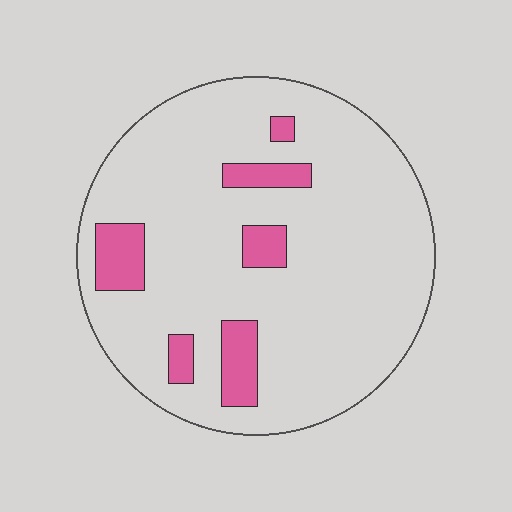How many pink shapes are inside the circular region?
6.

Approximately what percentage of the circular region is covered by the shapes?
Approximately 15%.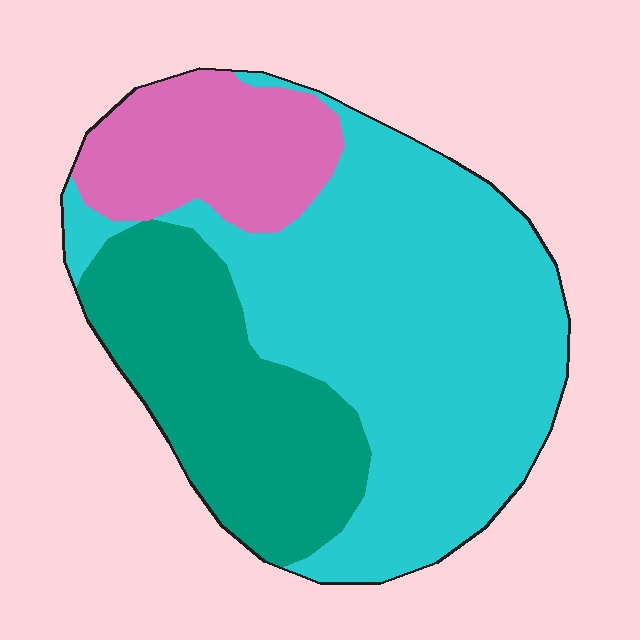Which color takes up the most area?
Cyan, at roughly 55%.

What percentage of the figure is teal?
Teal covers roughly 30% of the figure.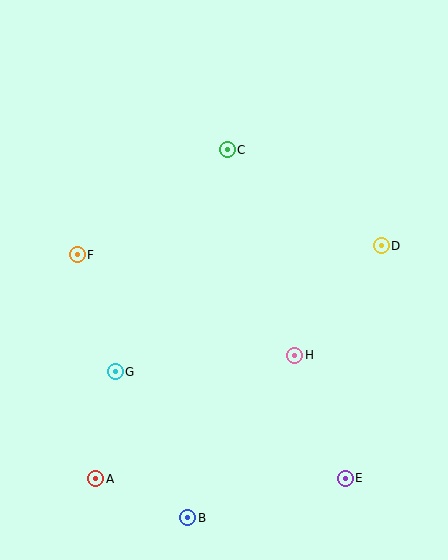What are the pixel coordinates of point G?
Point G is at (115, 372).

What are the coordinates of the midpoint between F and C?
The midpoint between F and C is at (152, 202).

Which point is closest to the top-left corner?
Point F is closest to the top-left corner.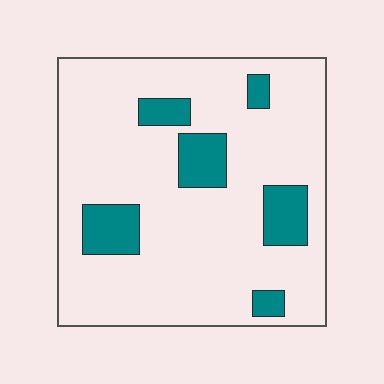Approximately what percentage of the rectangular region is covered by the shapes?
Approximately 15%.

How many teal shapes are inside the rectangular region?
6.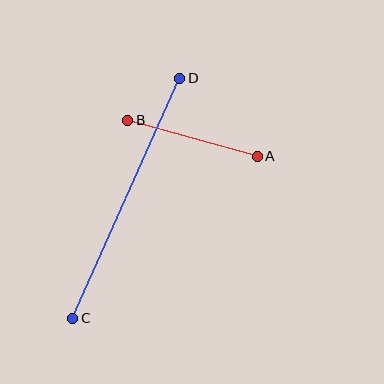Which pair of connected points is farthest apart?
Points C and D are farthest apart.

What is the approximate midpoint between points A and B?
The midpoint is at approximately (193, 138) pixels.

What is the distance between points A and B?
The distance is approximately 135 pixels.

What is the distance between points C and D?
The distance is approximately 263 pixels.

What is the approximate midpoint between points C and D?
The midpoint is at approximately (126, 198) pixels.